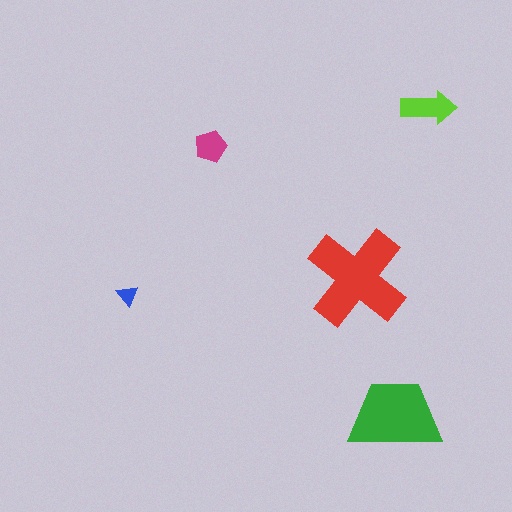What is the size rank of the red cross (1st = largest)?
1st.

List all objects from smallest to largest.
The blue triangle, the magenta pentagon, the lime arrow, the green trapezoid, the red cross.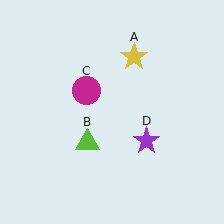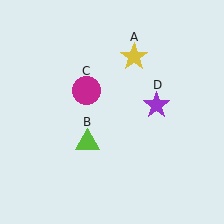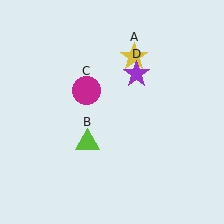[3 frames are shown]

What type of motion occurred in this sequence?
The purple star (object D) rotated counterclockwise around the center of the scene.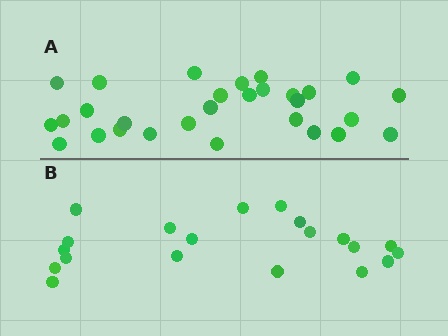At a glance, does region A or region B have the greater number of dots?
Region A (the top region) has more dots.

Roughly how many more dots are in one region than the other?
Region A has roughly 8 or so more dots than region B.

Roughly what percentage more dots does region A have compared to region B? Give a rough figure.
About 45% more.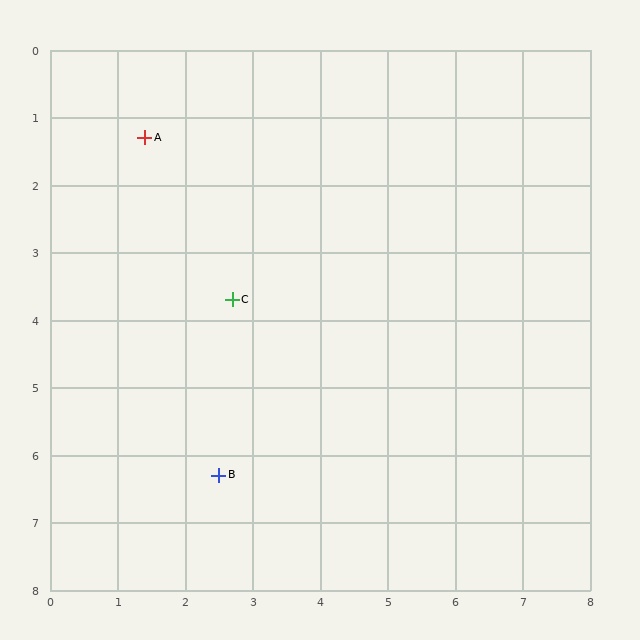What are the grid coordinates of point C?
Point C is at approximately (2.7, 3.7).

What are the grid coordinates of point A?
Point A is at approximately (1.4, 1.3).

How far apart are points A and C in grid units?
Points A and C are about 2.7 grid units apart.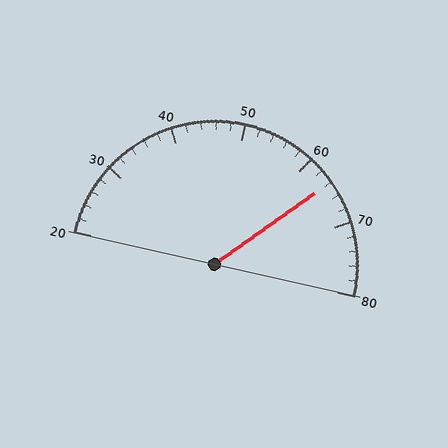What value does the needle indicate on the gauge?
The needle indicates approximately 64.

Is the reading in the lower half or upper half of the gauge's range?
The reading is in the upper half of the range (20 to 80).